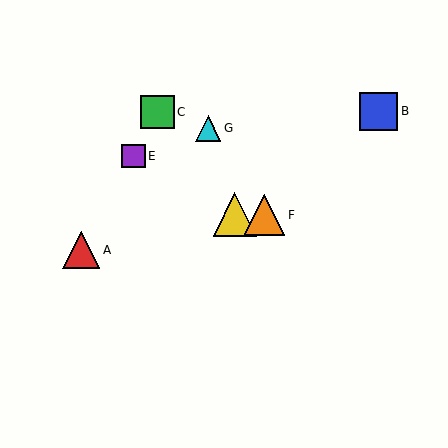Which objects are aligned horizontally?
Objects D, F are aligned horizontally.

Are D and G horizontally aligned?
No, D is at y≈215 and G is at y≈128.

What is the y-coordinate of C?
Object C is at y≈112.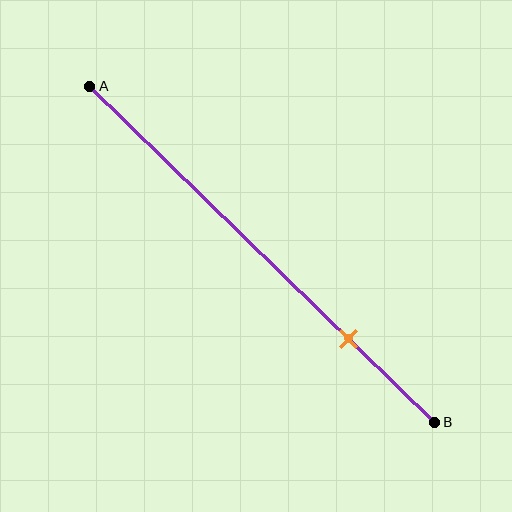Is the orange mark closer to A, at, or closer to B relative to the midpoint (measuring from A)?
The orange mark is closer to point B than the midpoint of segment AB.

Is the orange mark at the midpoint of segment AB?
No, the mark is at about 75% from A, not at the 50% midpoint.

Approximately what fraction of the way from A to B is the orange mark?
The orange mark is approximately 75% of the way from A to B.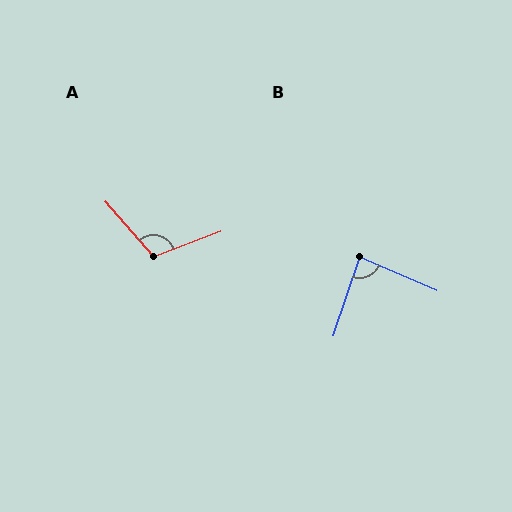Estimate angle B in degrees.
Approximately 85 degrees.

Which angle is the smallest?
B, at approximately 85 degrees.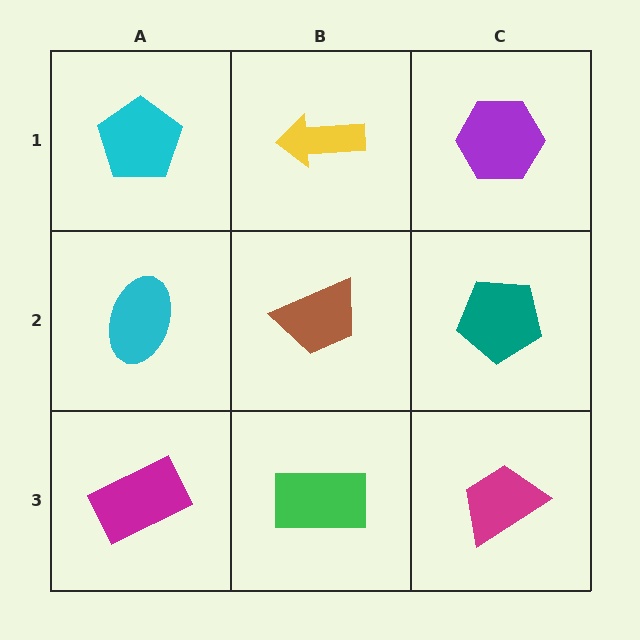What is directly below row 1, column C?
A teal pentagon.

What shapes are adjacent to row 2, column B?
A yellow arrow (row 1, column B), a green rectangle (row 3, column B), a cyan ellipse (row 2, column A), a teal pentagon (row 2, column C).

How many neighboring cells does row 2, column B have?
4.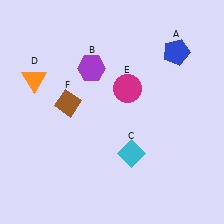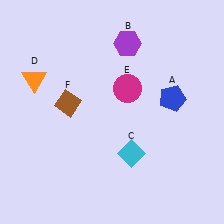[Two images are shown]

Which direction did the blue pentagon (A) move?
The blue pentagon (A) moved down.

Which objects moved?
The objects that moved are: the blue pentagon (A), the purple hexagon (B).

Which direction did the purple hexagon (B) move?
The purple hexagon (B) moved right.